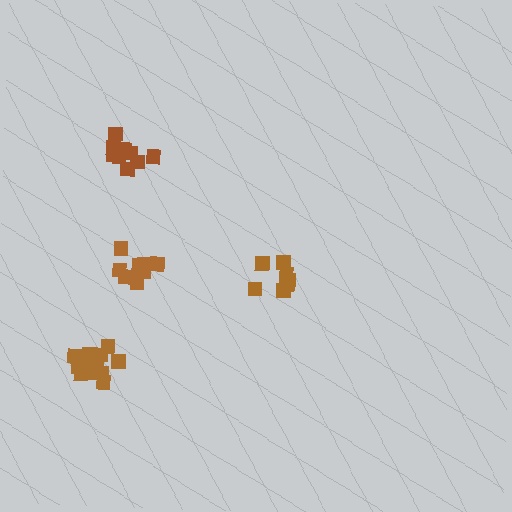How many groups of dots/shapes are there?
There are 4 groups.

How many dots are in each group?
Group 1: 15 dots, Group 2: 9 dots, Group 3: 9 dots, Group 4: 10 dots (43 total).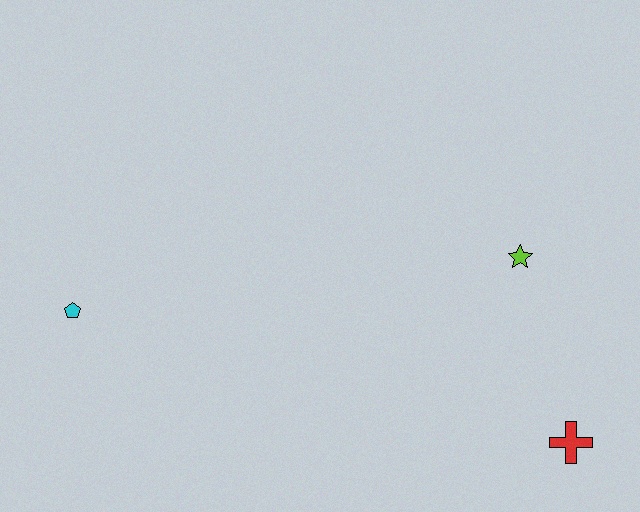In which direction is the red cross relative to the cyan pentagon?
The red cross is to the right of the cyan pentagon.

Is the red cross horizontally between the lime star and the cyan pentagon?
No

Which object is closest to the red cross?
The lime star is closest to the red cross.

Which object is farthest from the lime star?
The cyan pentagon is farthest from the lime star.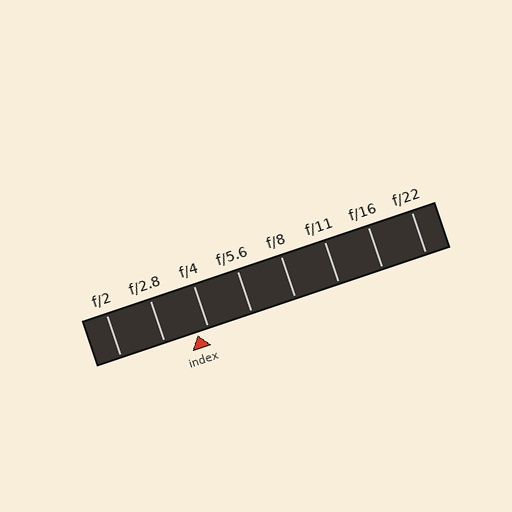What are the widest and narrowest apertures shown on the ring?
The widest aperture shown is f/2 and the narrowest is f/22.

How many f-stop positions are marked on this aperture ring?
There are 8 f-stop positions marked.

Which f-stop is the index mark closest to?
The index mark is closest to f/4.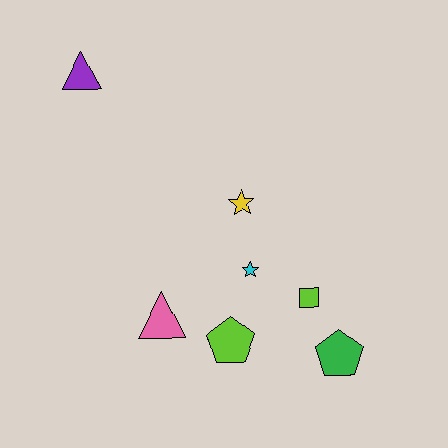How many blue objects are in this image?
There are no blue objects.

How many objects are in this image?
There are 7 objects.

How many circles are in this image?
There are no circles.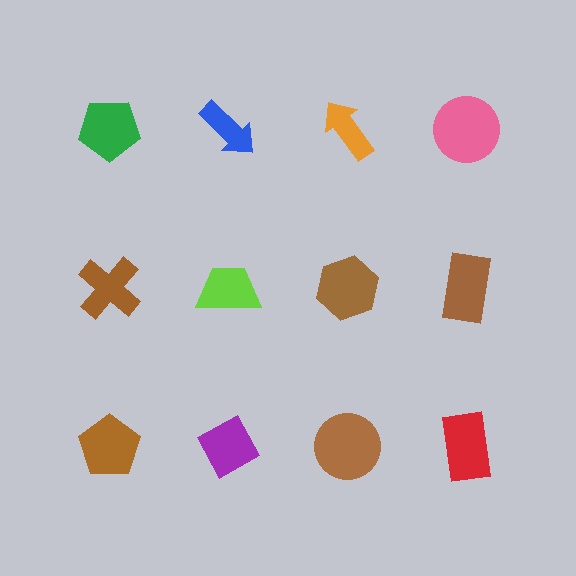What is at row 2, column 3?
A brown hexagon.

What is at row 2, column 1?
A brown cross.